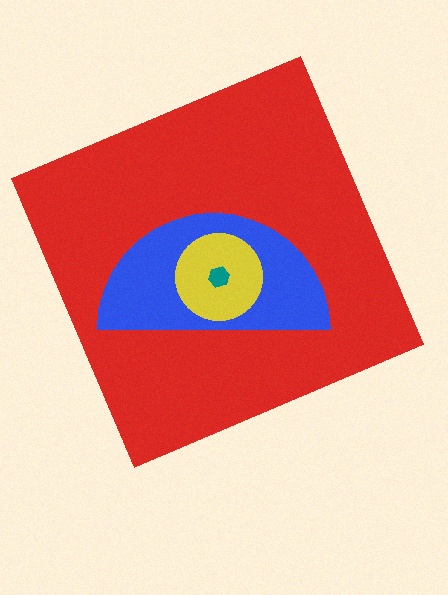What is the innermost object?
The teal hexagon.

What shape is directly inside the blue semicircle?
The yellow circle.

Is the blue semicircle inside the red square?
Yes.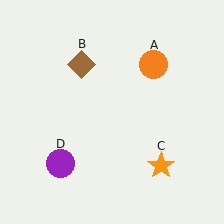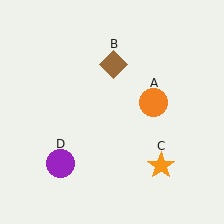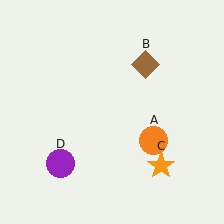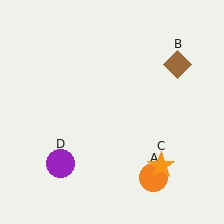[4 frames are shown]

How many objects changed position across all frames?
2 objects changed position: orange circle (object A), brown diamond (object B).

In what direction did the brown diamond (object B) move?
The brown diamond (object B) moved right.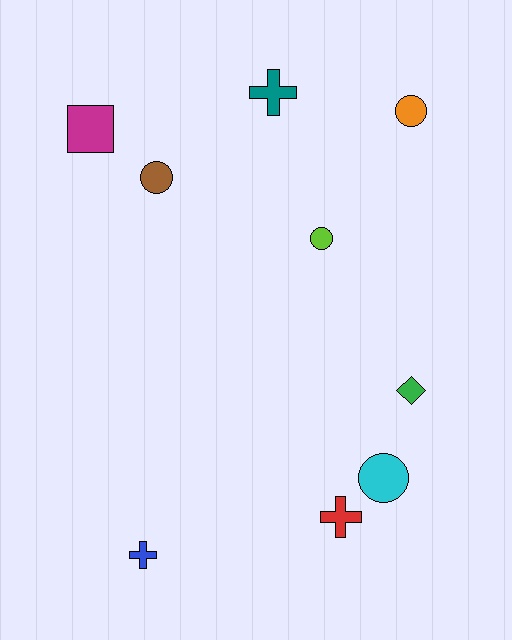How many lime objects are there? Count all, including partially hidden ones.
There is 1 lime object.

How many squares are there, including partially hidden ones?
There is 1 square.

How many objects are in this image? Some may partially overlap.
There are 9 objects.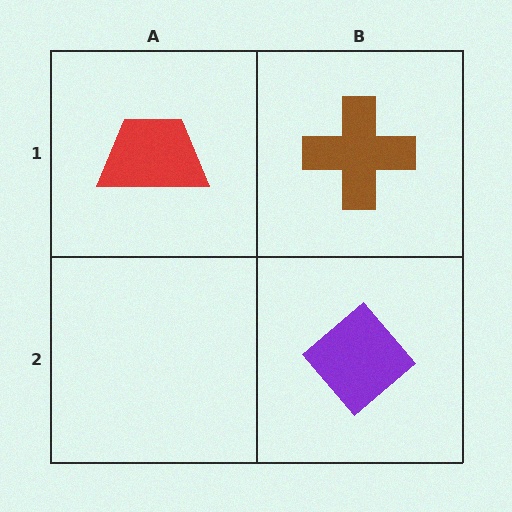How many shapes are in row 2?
1 shape.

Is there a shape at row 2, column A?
No, that cell is empty.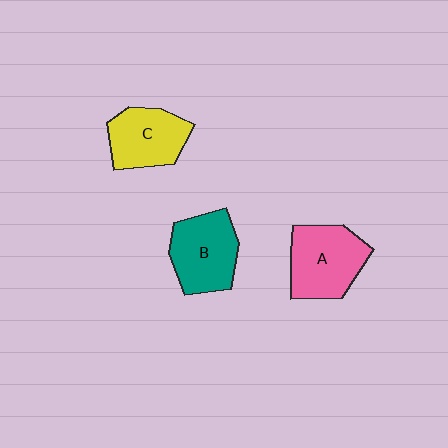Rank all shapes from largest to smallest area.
From largest to smallest: A (pink), B (teal), C (yellow).